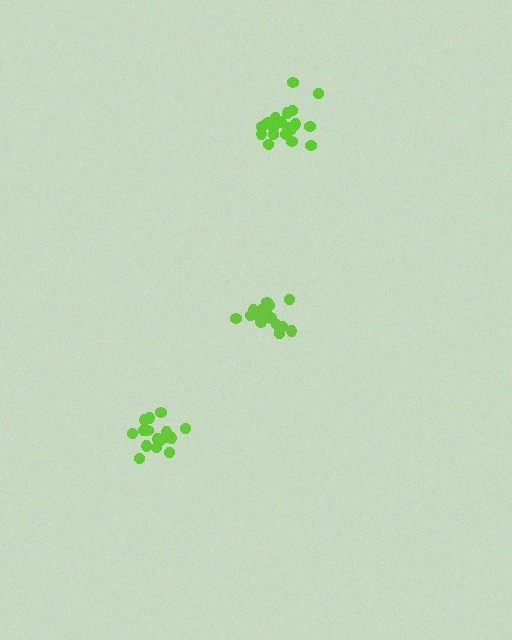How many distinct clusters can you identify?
There are 3 distinct clusters.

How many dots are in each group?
Group 1: 19 dots, Group 2: 16 dots, Group 3: 19 dots (54 total).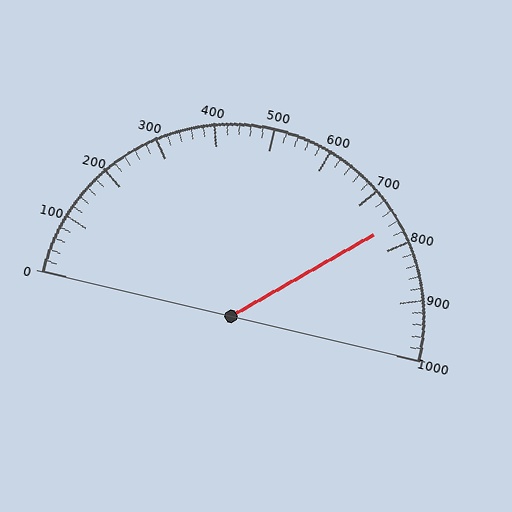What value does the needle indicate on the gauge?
The needle indicates approximately 760.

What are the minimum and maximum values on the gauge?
The gauge ranges from 0 to 1000.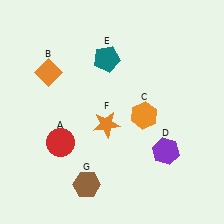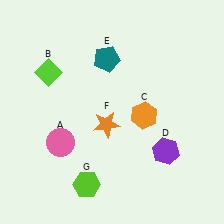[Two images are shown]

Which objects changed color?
A changed from red to pink. B changed from orange to lime. G changed from brown to lime.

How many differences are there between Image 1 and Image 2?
There are 3 differences between the two images.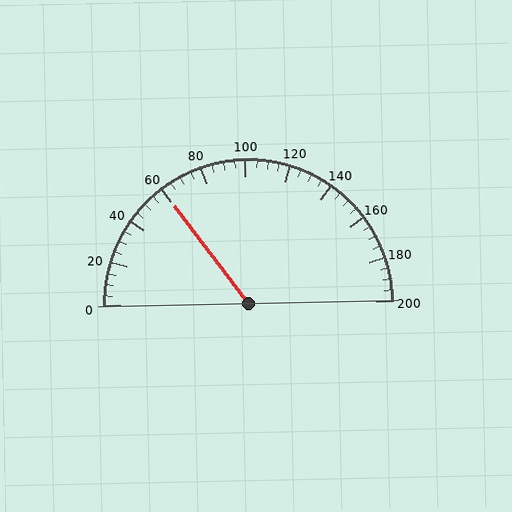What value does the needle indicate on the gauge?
The needle indicates approximately 60.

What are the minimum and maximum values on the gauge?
The gauge ranges from 0 to 200.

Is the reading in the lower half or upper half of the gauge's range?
The reading is in the lower half of the range (0 to 200).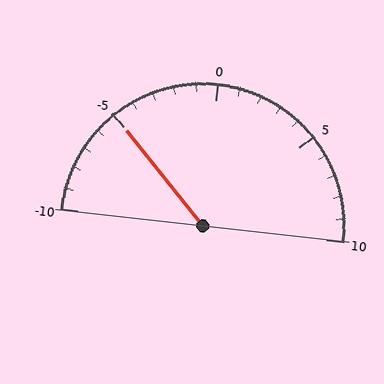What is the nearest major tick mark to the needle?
The nearest major tick mark is -5.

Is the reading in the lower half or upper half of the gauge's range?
The reading is in the lower half of the range (-10 to 10).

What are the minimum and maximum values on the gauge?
The gauge ranges from -10 to 10.